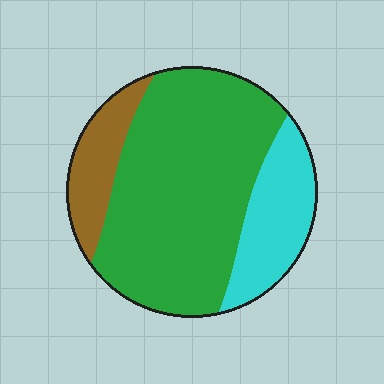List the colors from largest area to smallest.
From largest to smallest: green, cyan, brown.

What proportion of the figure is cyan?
Cyan takes up about one fifth (1/5) of the figure.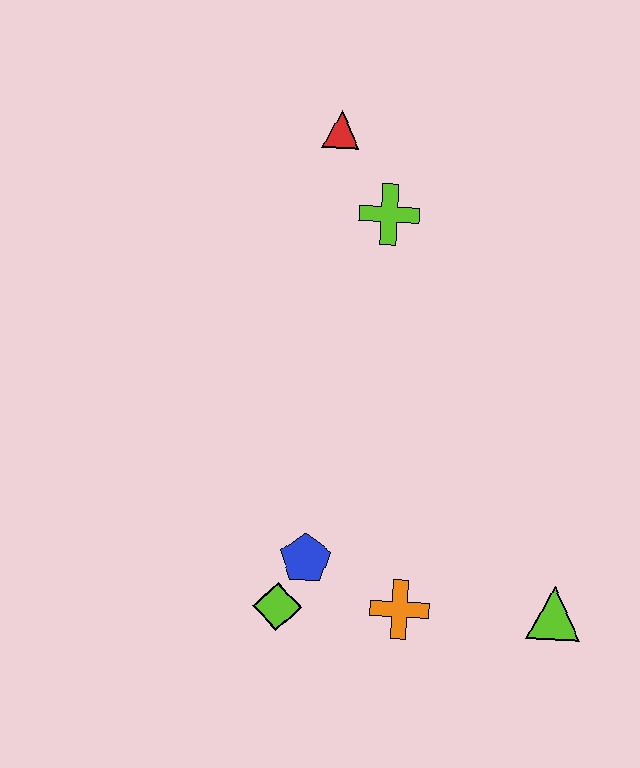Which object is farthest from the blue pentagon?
The red triangle is farthest from the blue pentagon.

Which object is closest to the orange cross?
The blue pentagon is closest to the orange cross.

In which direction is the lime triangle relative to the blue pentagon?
The lime triangle is to the right of the blue pentagon.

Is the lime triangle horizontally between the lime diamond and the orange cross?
No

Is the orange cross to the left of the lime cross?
No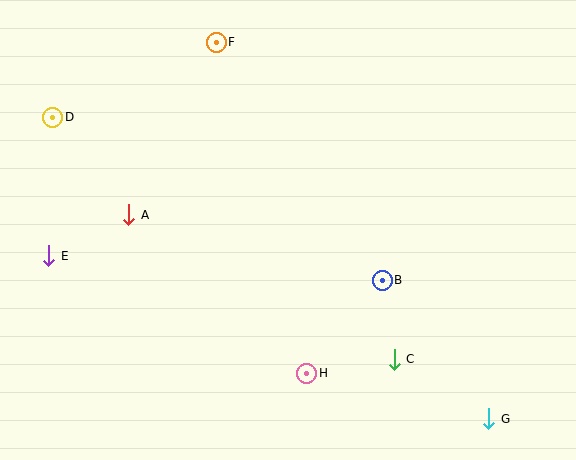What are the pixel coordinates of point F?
Point F is at (216, 42).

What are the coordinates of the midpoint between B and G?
The midpoint between B and G is at (435, 349).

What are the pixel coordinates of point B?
Point B is at (382, 280).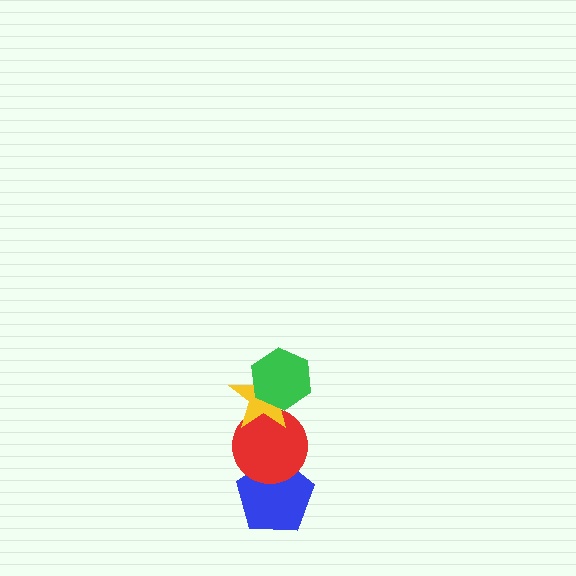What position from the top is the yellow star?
The yellow star is 2nd from the top.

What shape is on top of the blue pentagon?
The red circle is on top of the blue pentagon.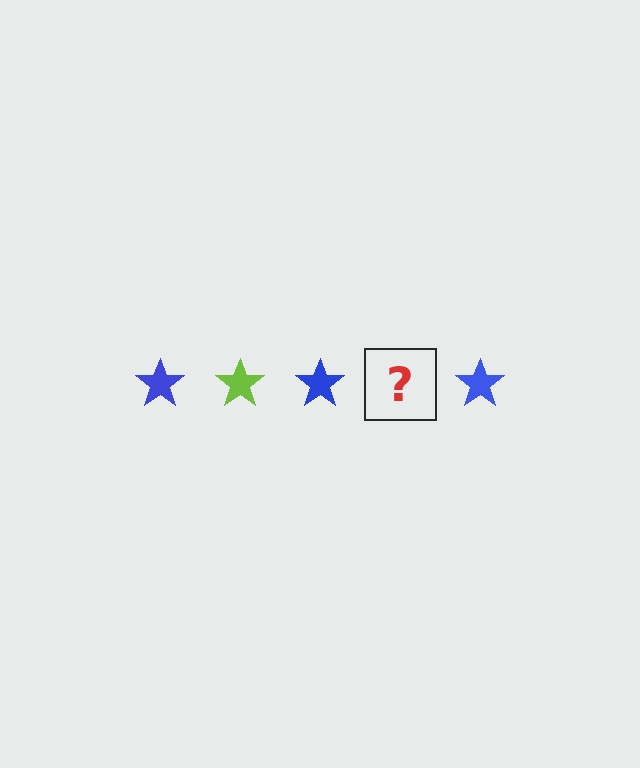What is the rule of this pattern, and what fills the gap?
The rule is that the pattern cycles through blue, lime stars. The gap should be filled with a lime star.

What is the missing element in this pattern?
The missing element is a lime star.